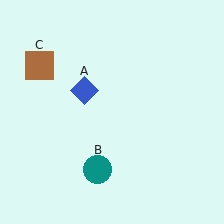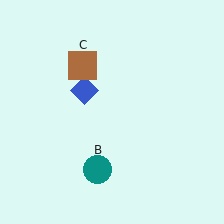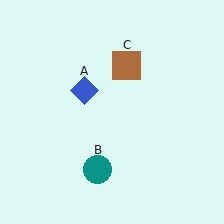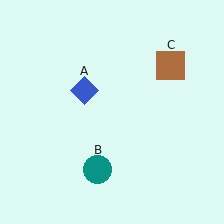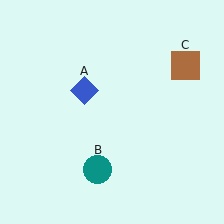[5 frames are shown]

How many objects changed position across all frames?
1 object changed position: brown square (object C).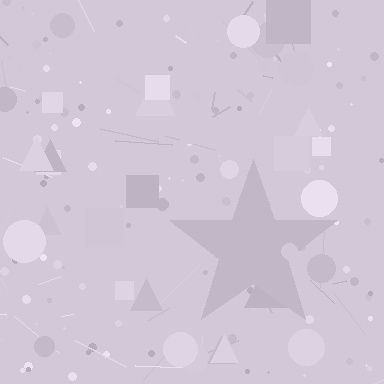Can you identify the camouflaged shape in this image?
The camouflaged shape is a star.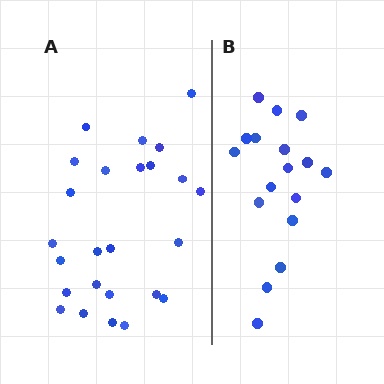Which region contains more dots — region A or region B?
Region A (the left region) has more dots.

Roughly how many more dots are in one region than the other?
Region A has roughly 8 or so more dots than region B.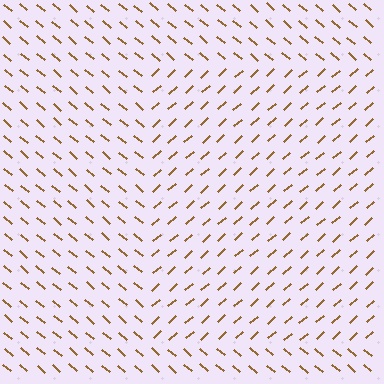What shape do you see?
I see a rectangle.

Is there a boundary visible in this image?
Yes, there is a texture boundary formed by a change in line orientation.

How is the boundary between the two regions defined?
The boundary is defined purely by a change in line orientation (approximately 82 degrees difference). All lines are the same color and thickness.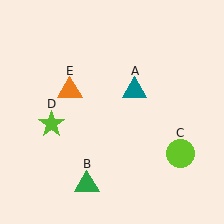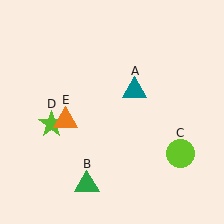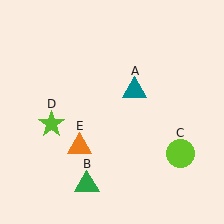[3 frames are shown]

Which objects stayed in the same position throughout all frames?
Teal triangle (object A) and green triangle (object B) and lime circle (object C) and lime star (object D) remained stationary.